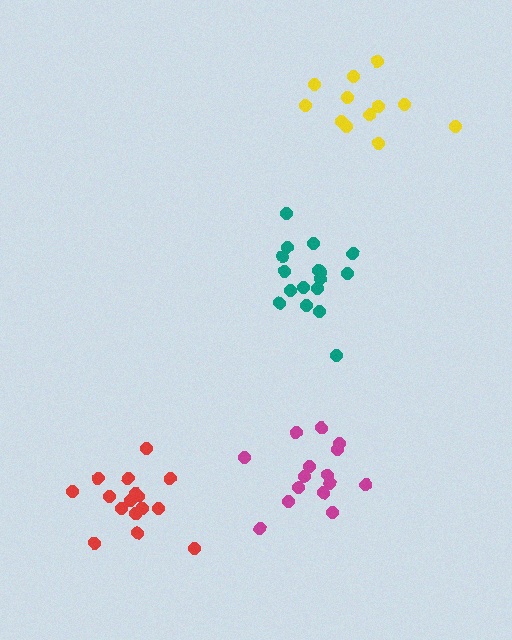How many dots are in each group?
Group 1: 17 dots, Group 2: 15 dots, Group 3: 17 dots, Group 4: 12 dots (61 total).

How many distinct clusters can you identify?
There are 4 distinct clusters.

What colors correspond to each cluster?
The clusters are colored: teal, magenta, red, yellow.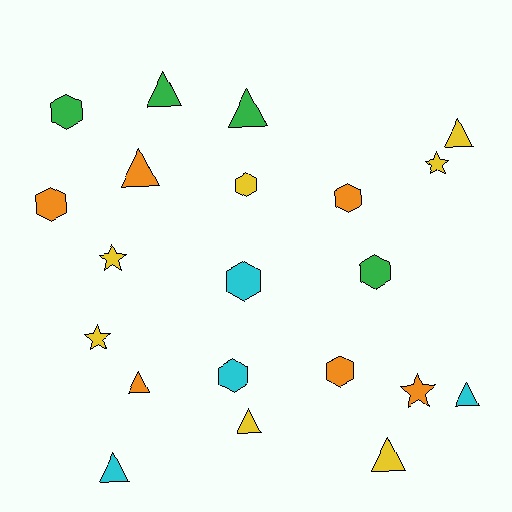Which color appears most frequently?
Yellow, with 7 objects.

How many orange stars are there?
There is 1 orange star.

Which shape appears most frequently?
Triangle, with 9 objects.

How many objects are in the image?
There are 21 objects.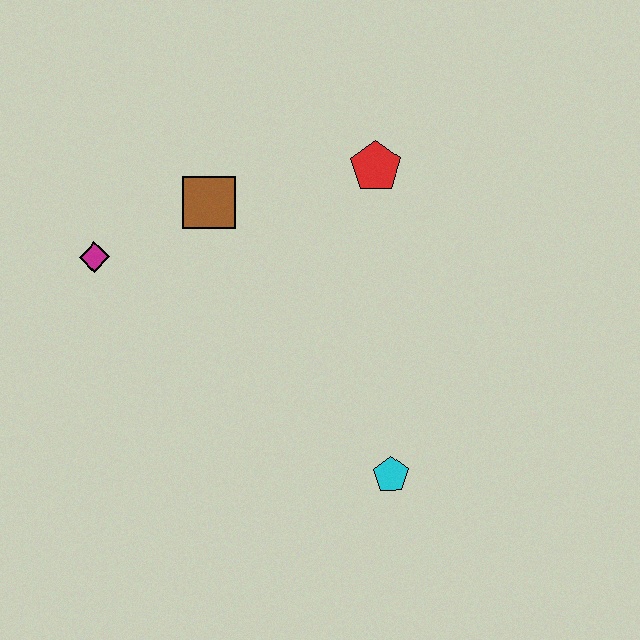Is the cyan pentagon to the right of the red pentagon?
Yes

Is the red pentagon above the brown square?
Yes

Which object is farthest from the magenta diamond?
The cyan pentagon is farthest from the magenta diamond.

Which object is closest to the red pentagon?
The brown square is closest to the red pentagon.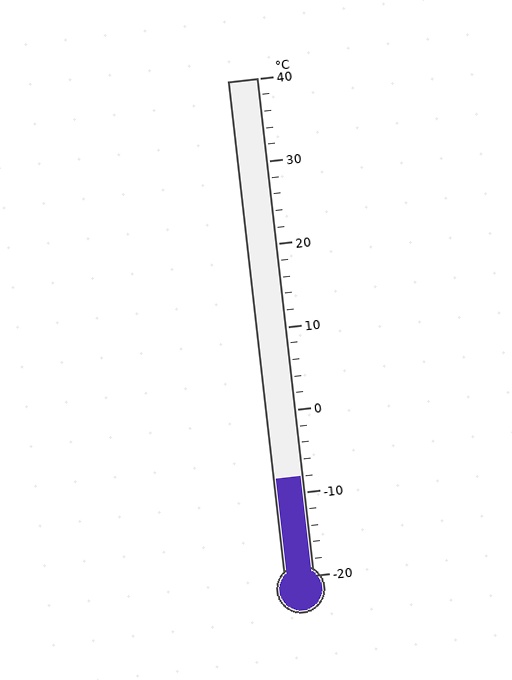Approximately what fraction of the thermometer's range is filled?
The thermometer is filled to approximately 20% of its range.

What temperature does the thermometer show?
The thermometer shows approximately -8°C.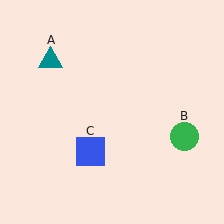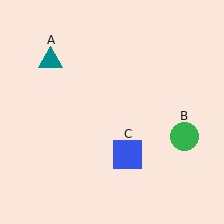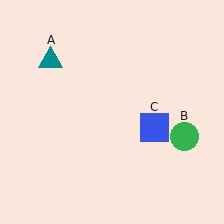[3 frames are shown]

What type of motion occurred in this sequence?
The blue square (object C) rotated counterclockwise around the center of the scene.